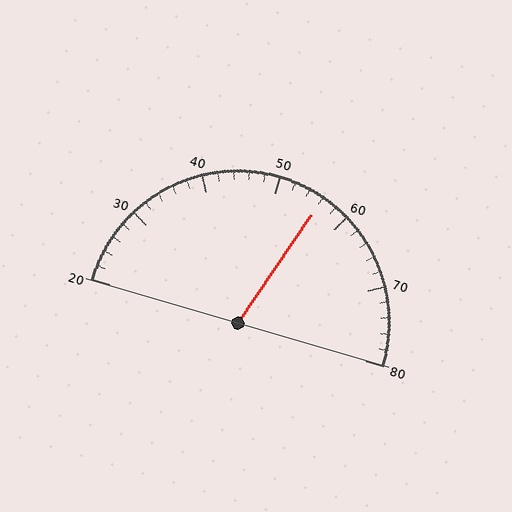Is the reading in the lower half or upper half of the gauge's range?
The reading is in the upper half of the range (20 to 80).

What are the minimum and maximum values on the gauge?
The gauge ranges from 20 to 80.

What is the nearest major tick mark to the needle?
The nearest major tick mark is 60.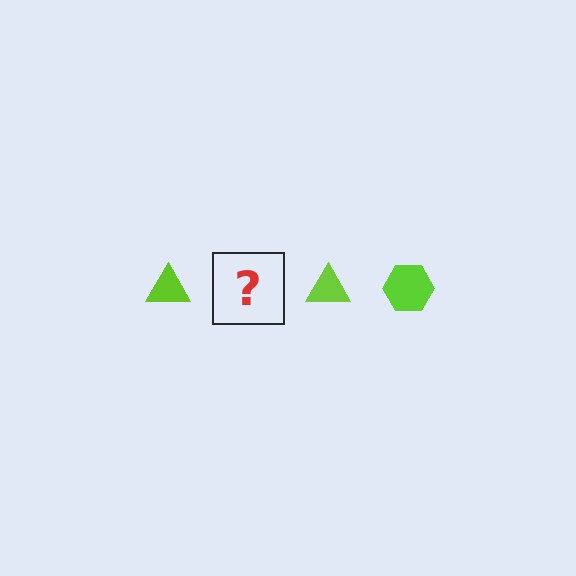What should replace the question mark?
The question mark should be replaced with a lime hexagon.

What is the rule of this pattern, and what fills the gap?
The rule is that the pattern cycles through triangle, hexagon shapes in lime. The gap should be filled with a lime hexagon.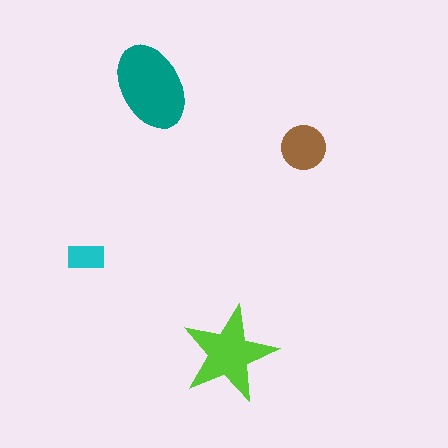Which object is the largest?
The teal ellipse.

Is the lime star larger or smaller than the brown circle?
Larger.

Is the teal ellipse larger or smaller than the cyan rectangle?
Larger.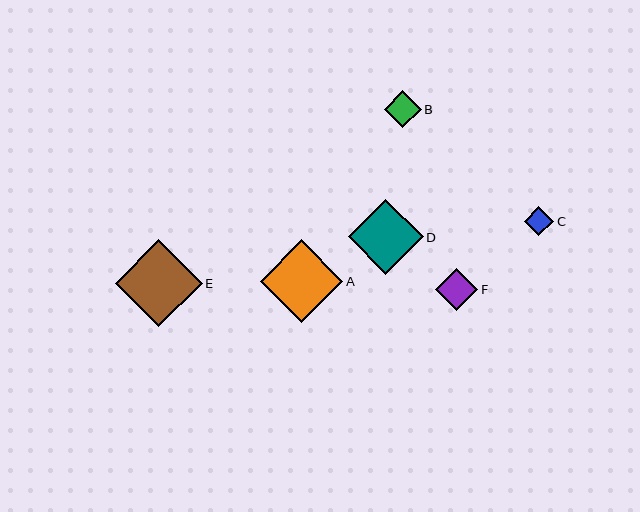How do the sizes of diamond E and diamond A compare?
Diamond E and diamond A are approximately the same size.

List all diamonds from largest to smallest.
From largest to smallest: E, A, D, F, B, C.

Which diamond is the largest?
Diamond E is the largest with a size of approximately 87 pixels.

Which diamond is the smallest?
Diamond C is the smallest with a size of approximately 29 pixels.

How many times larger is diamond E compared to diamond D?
Diamond E is approximately 1.2 times the size of diamond D.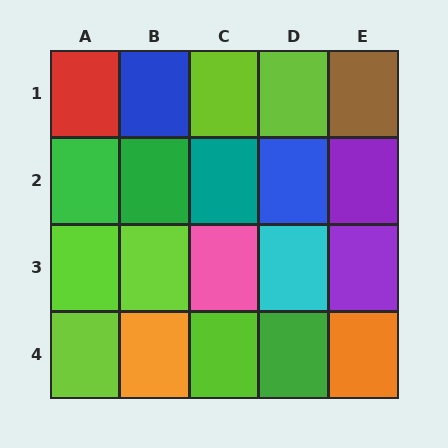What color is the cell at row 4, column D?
Green.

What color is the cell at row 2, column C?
Teal.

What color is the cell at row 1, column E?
Brown.